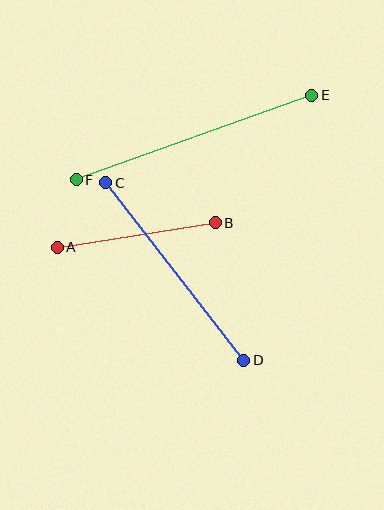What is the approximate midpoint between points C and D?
The midpoint is at approximately (175, 271) pixels.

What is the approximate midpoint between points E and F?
The midpoint is at approximately (194, 137) pixels.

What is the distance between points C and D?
The distance is approximately 225 pixels.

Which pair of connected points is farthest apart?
Points E and F are farthest apart.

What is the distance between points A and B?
The distance is approximately 160 pixels.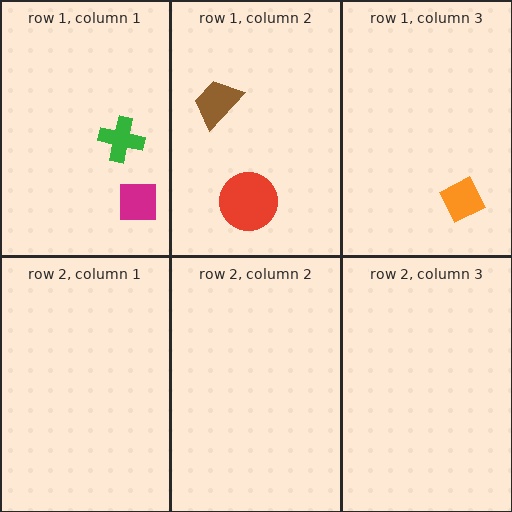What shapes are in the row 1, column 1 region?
The green cross, the magenta square.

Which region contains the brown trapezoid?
The row 1, column 2 region.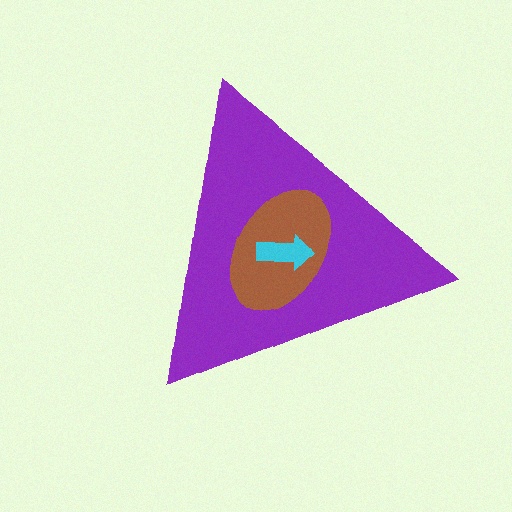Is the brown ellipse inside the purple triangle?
Yes.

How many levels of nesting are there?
3.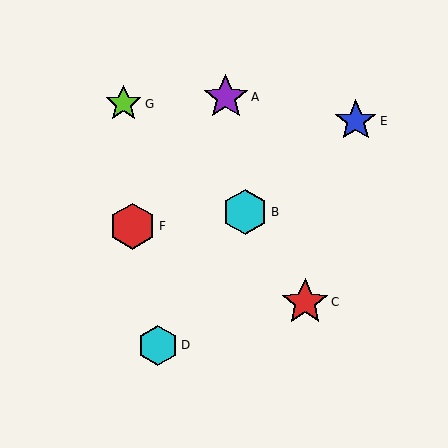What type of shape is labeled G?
Shape G is a lime star.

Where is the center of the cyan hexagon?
The center of the cyan hexagon is at (245, 212).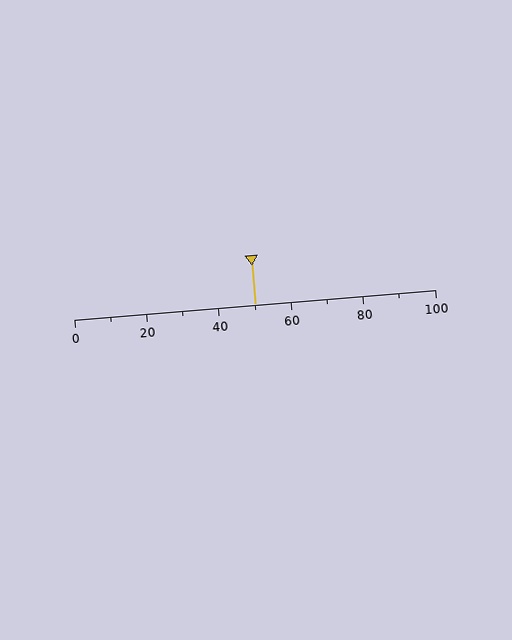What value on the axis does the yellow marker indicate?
The marker indicates approximately 50.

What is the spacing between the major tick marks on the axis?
The major ticks are spaced 20 apart.